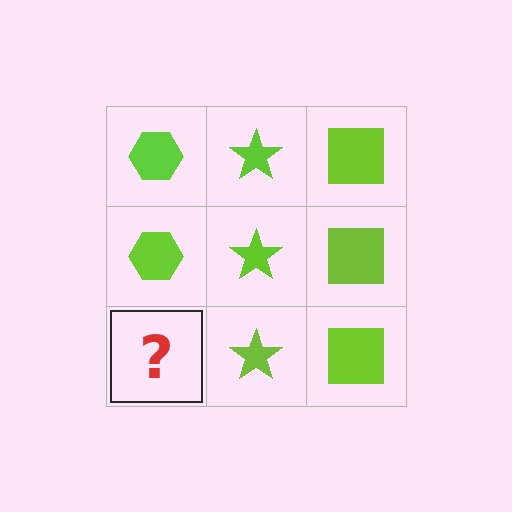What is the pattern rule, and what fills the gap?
The rule is that each column has a consistent shape. The gap should be filled with a lime hexagon.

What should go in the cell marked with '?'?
The missing cell should contain a lime hexagon.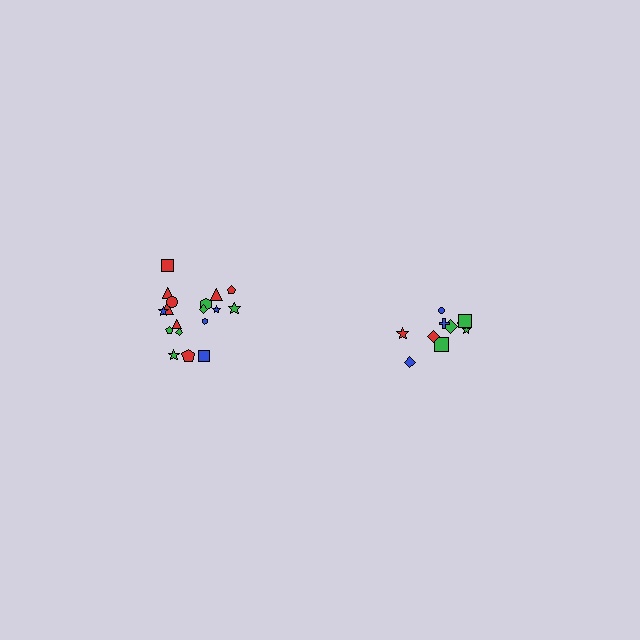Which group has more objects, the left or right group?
The left group.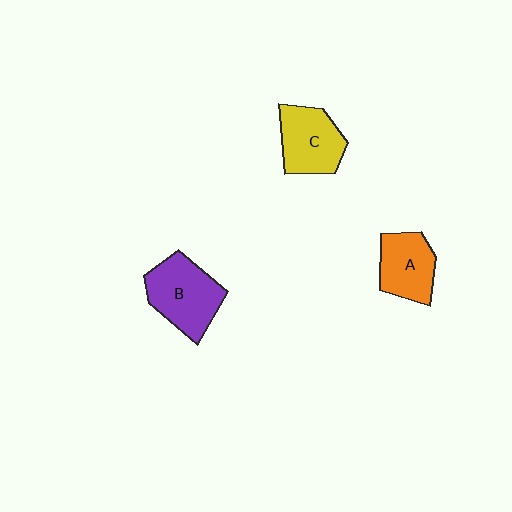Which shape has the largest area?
Shape B (purple).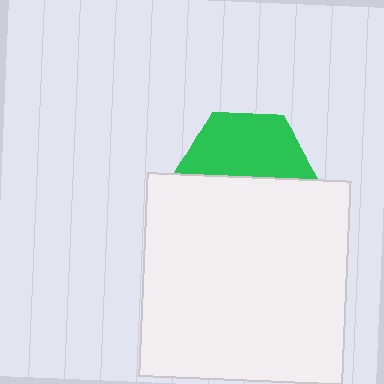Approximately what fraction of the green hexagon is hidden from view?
Roughly 50% of the green hexagon is hidden behind the white square.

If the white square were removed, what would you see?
You would see the complete green hexagon.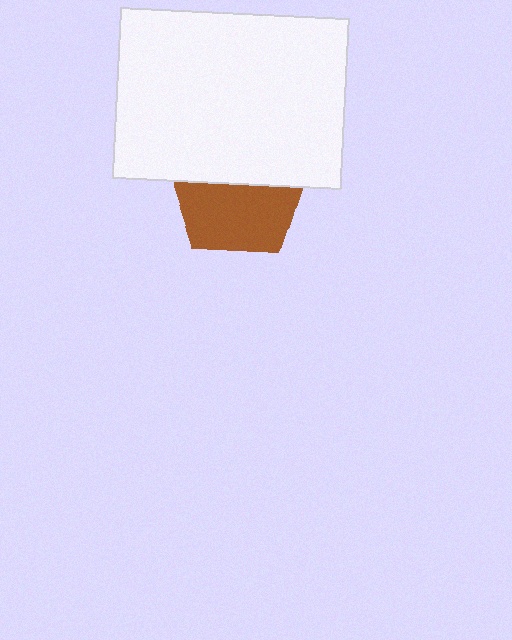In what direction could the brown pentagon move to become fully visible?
The brown pentagon could move down. That would shift it out from behind the white rectangle entirely.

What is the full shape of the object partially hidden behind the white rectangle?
The partially hidden object is a brown pentagon.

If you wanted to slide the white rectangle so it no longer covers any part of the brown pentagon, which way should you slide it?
Slide it up — that is the most direct way to separate the two shapes.